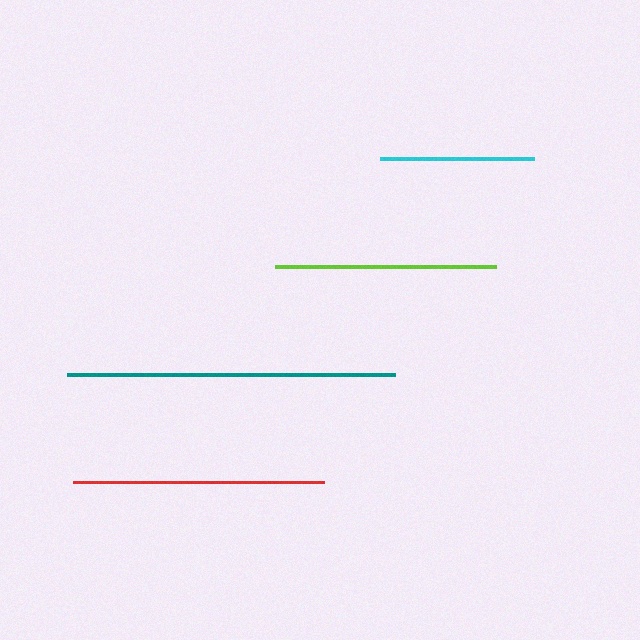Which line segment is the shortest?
The cyan line is the shortest at approximately 154 pixels.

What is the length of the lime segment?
The lime segment is approximately 221 pixels long.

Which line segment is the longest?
The teal line is the longest at approximately 328 pixels.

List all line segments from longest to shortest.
From longest to shortest: teal, red, lime, cyan.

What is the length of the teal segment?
The teal segment is approximately 328 pixels long.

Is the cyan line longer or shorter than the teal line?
The teal line is longer than the cyan line.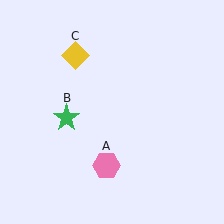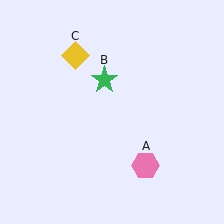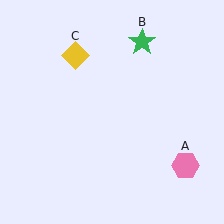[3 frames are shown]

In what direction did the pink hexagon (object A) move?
The pink hexagon (object A) moved right.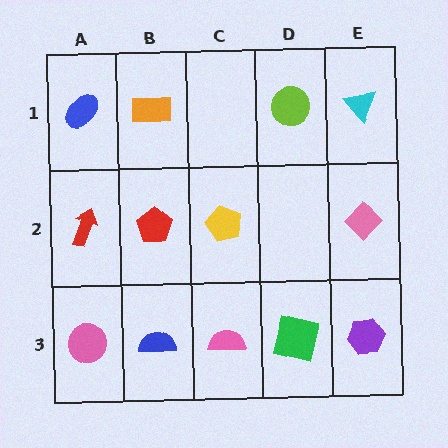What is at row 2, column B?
A red pentagon.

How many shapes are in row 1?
4 shapes.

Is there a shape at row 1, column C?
No, that cell is empty.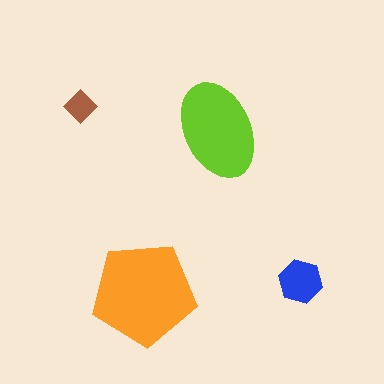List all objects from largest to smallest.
The orange pentagon, the lime ellipse, the blue hexagon, the brown diamond.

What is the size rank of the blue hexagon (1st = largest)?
3rd.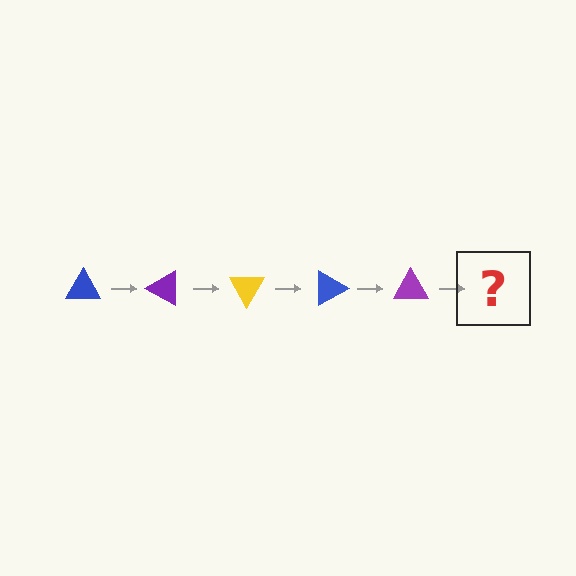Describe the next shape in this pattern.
It should be a yellow triangle, rotated 150 degrees from the start.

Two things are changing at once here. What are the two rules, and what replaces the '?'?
The two rules are that it rotates 30 degrees each step and the color cycles through blue, purple, and yellow. The '?' should be a yellow triangle, rotated 150 degrees from the start.